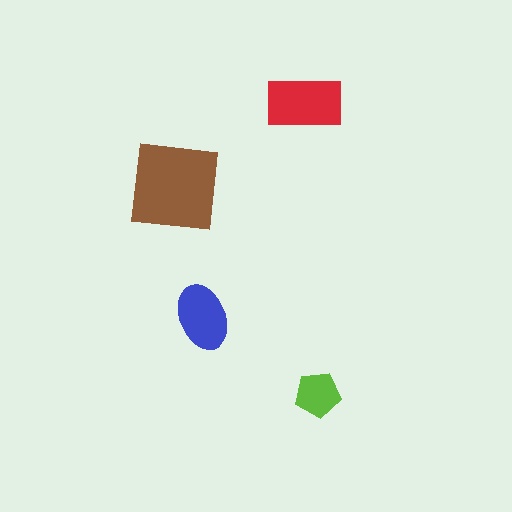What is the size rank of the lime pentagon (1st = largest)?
4th.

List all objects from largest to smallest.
The brown square, the red rectangle, the blue ellipse, the lime pentagon.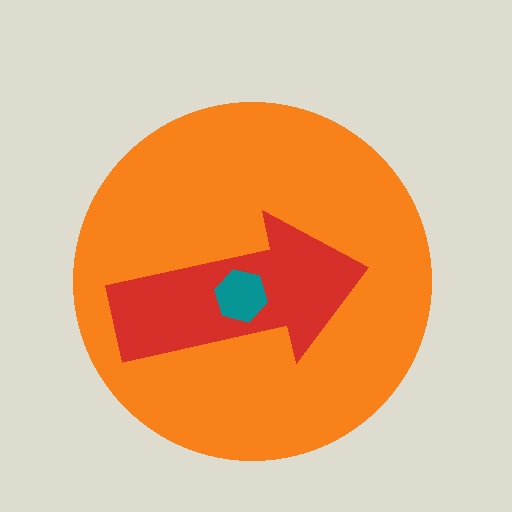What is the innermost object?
The teal hexagon.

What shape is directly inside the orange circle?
The red arrow.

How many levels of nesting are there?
3.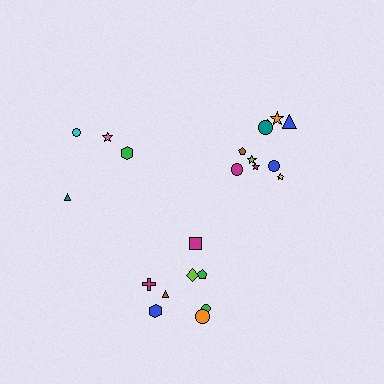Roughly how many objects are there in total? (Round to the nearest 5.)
Roughly 20 objects in total.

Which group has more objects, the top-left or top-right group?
The top-right group.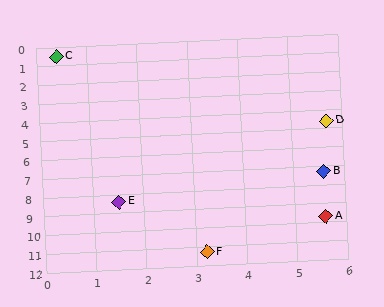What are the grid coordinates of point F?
Point F is at approximately (3.2, 11.3).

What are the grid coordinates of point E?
Point E is at approximately (1.5, 8.4).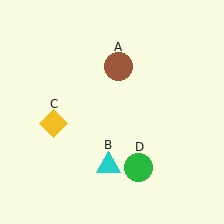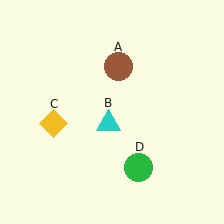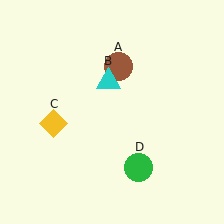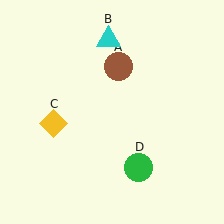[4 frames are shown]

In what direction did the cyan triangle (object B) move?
The cyan triangle (object B) moved up.